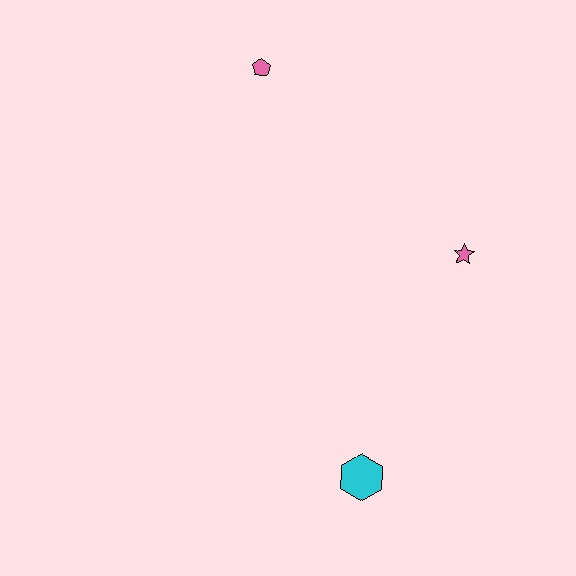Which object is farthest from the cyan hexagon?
The pink pentagon is farthest from the cyan hexagon.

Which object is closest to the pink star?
The cyan hexagon is closest to the pink star.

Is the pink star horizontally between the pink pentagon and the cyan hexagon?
No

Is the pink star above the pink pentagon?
No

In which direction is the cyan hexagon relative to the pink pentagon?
The cyan hexagon is below the pink pentagon.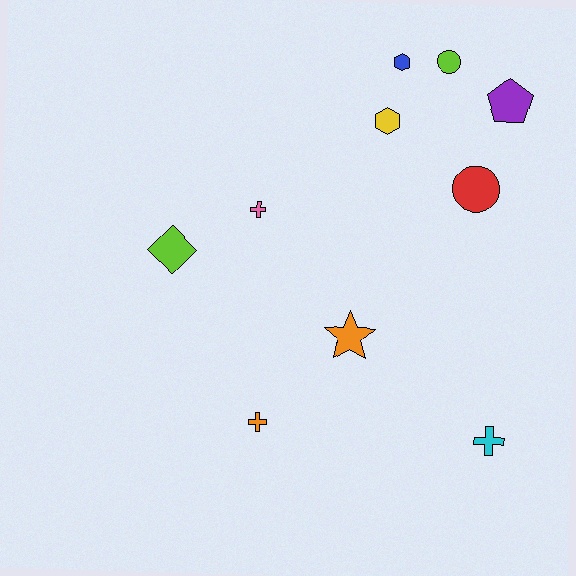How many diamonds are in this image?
There is 1 diamond.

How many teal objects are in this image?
There are no teal objects.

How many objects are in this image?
There are 10 objects.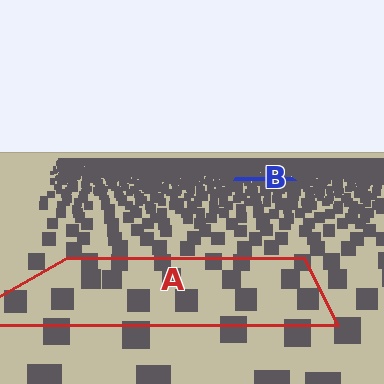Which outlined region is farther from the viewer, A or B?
Region B is farther from the viewer — the texture elements inside it appear smaller and more densely packed.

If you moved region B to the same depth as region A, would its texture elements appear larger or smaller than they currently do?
They would appear larger. At a closer depth, the same texture elements are projected at a bigger on-screen size.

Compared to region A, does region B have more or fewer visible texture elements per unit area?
Region B has more texture elements per unit area — they are packed more densely because it is farther away.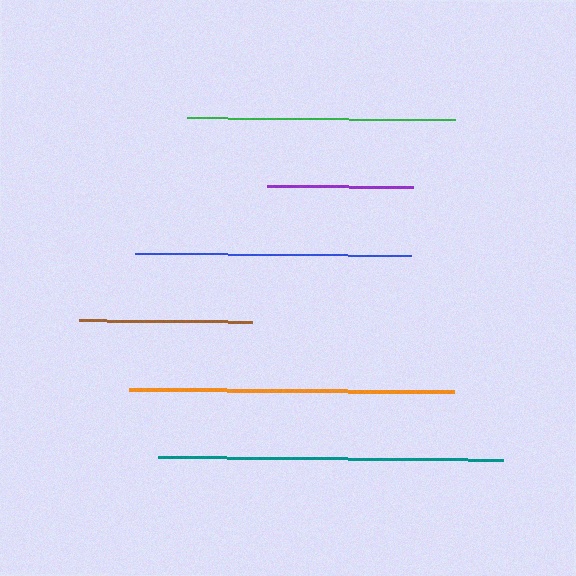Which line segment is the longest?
The teal line is the longest at approximately 345 pixels.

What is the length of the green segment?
The green segment is approximately 267 pixels long.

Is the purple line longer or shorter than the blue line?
The blue line is longer than the purple line.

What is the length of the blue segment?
The blue segment is approximately 276 pixels long.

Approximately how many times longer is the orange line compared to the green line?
The orange line is approximately 1.2 times the length of the green line.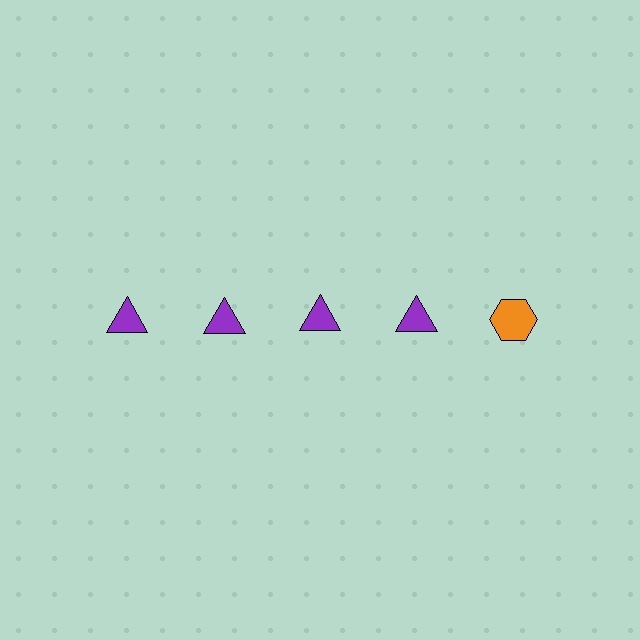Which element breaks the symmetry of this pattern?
The orange hexagon in the top row, rightmost column breaks the symmetry. All other shapes are purple triangles.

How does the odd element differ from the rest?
It differs in both color (orange instead of purple) and shape (hexagon instead of triangle).